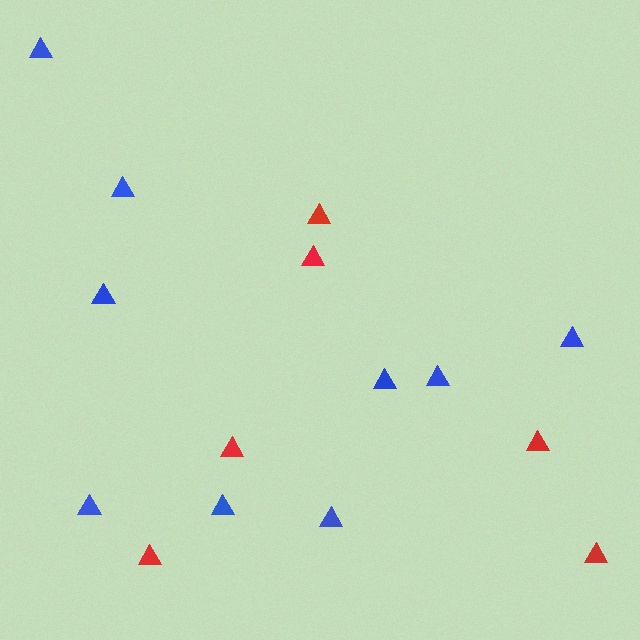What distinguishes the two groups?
There are 2 groups: one group of red triangles (6) and one group of blue triangles (9).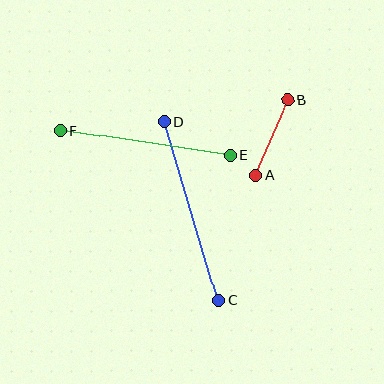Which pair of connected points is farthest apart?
Points C and D are farthest apart.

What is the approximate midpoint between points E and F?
The midpoint is at approximately (145, 143) pixels.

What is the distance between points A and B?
The distance is approximately 81 pixels.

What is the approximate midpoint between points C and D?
The midpoint is at approximately (191, 211) pixels.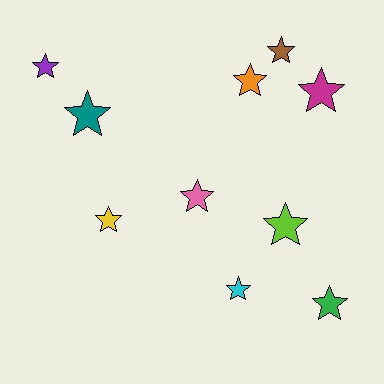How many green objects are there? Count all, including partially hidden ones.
There is 1 green object.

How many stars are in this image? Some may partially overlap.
There are 10 stars.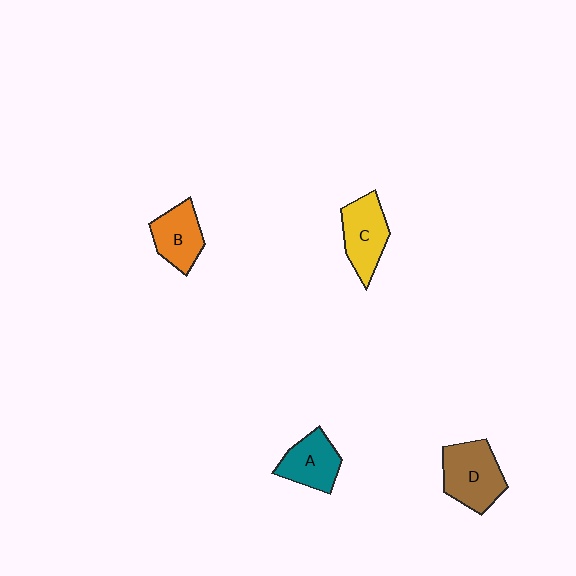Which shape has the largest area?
Shape D (brown).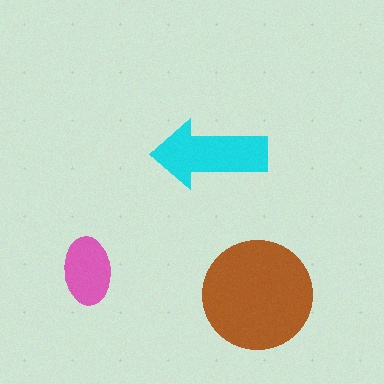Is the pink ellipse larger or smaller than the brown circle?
Smaller.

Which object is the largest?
The brown circle.